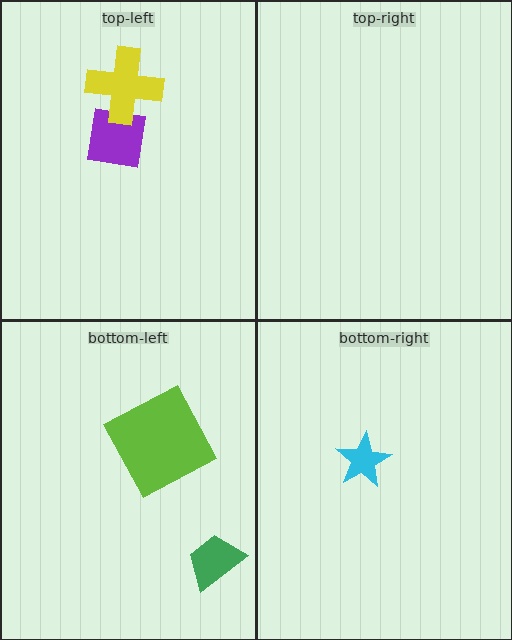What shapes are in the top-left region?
The purple square, the yellow cross.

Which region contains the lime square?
The bottom-left region.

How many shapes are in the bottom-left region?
2.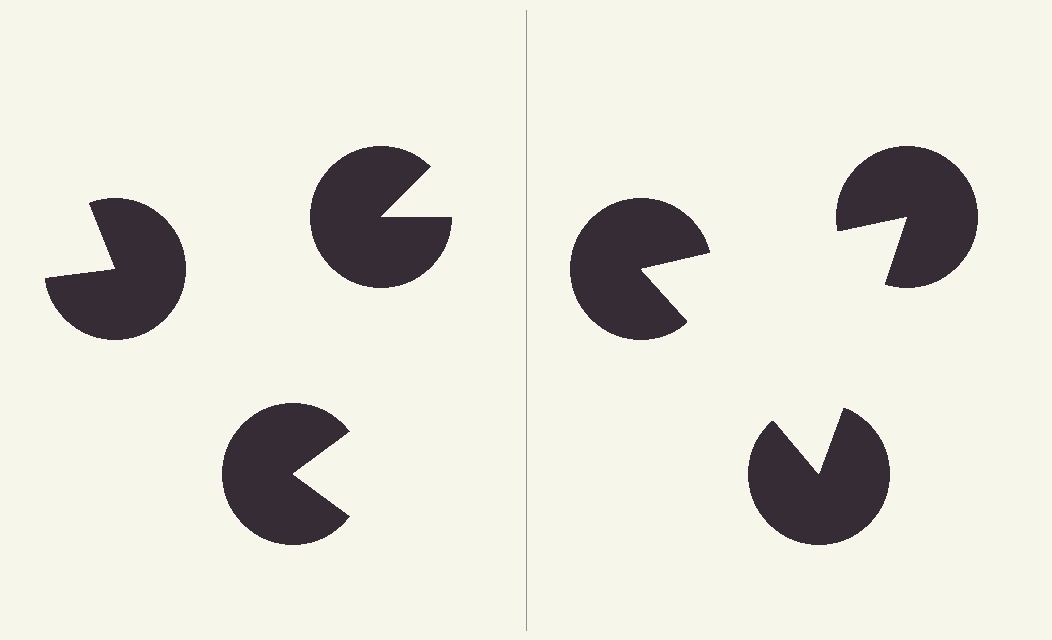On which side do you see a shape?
An illusory triangle appears on the right side. On the left side the wedge cuts are rotated, so no coherent shape forms.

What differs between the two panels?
The pac-man discs are positioned identically on both sides; only the wedge orientations differ. On the right they align to a triangle; on the left they are misaligned.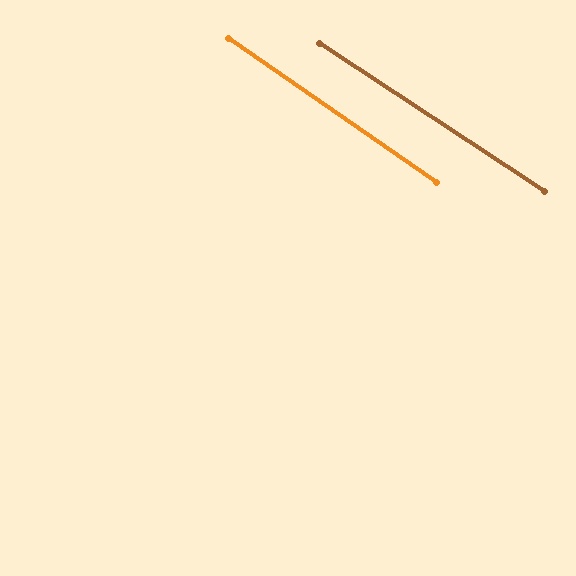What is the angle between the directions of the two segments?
Approximately 1 degree.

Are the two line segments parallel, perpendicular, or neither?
Parallel — their directions differ by only 1.4°.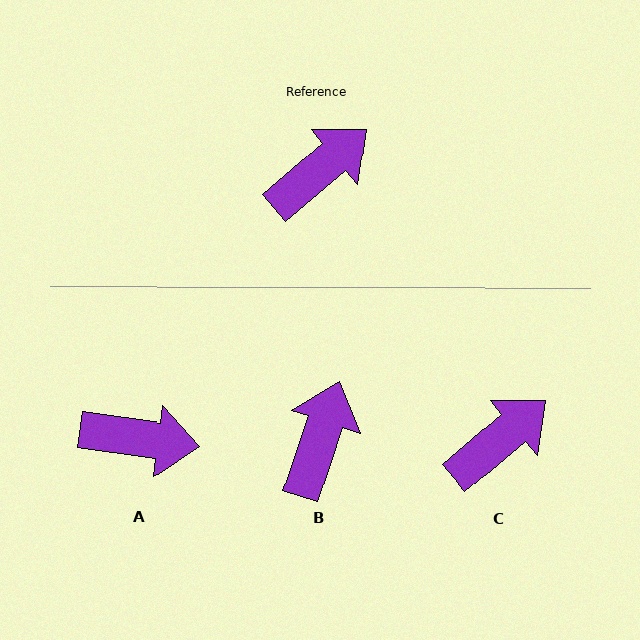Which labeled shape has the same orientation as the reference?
C.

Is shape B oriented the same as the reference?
No, it is off by about 31 degrees.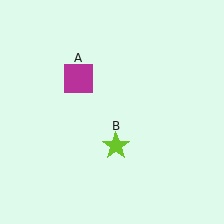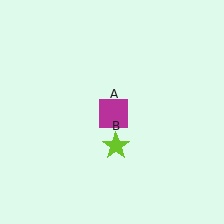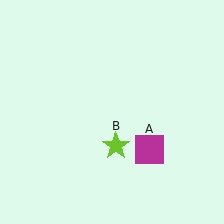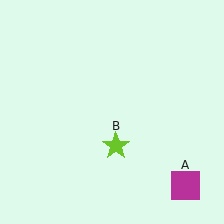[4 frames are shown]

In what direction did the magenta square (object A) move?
The magenta square (object A) moved down and to the right.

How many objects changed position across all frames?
1 object changed position: magenta square (object A).